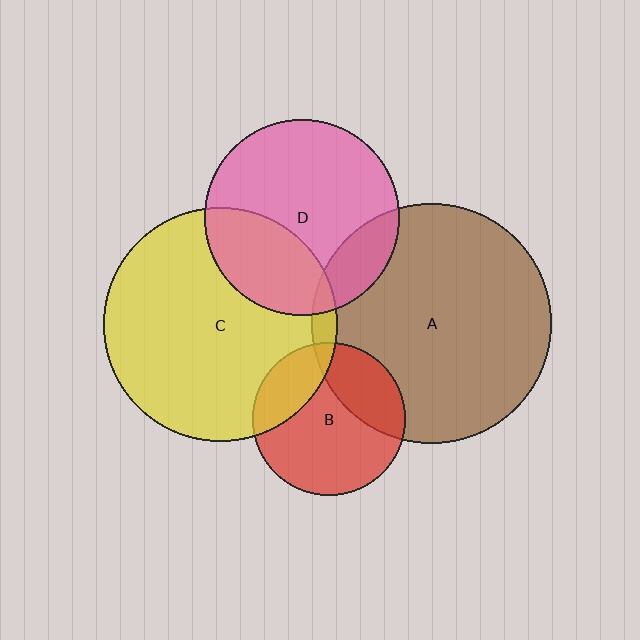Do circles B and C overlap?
Yes.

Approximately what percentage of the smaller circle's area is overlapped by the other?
Approximately 25%.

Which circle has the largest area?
Circle A (brown).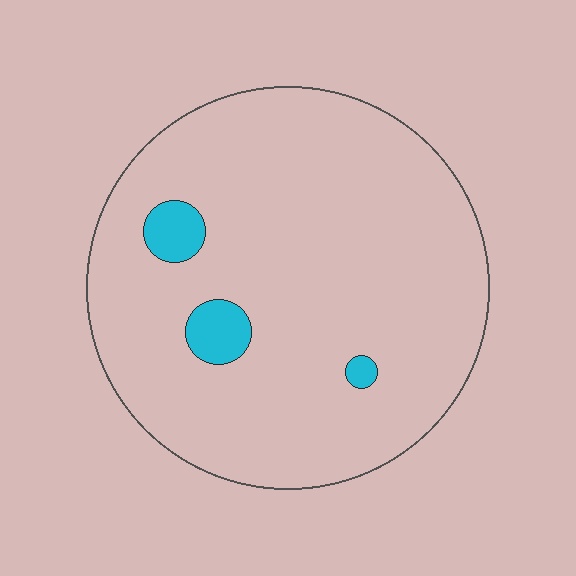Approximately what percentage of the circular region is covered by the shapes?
Approximately 5%.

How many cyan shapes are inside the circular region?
3.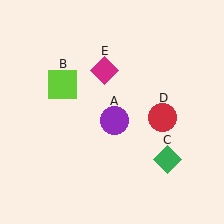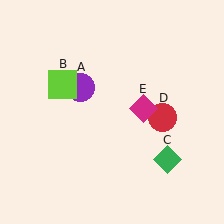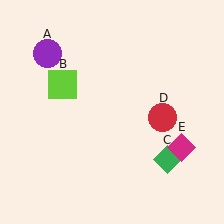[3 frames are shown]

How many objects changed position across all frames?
2 objects changed position: purple circle (object A), magenta diamond (object E).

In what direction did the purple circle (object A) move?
The purple circle (object A) moved up and to the left.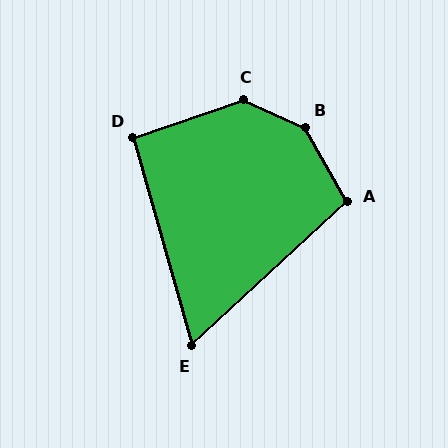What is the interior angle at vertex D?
Approximately 93 degrees (approximately right).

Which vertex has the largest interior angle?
B, at approximately 145 degrees.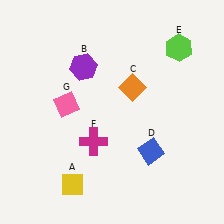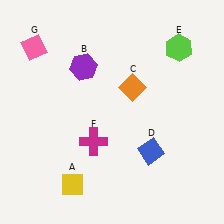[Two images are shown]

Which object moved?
The pink diamond (G) moved up.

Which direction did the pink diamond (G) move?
The pink diamond (G) moved up.